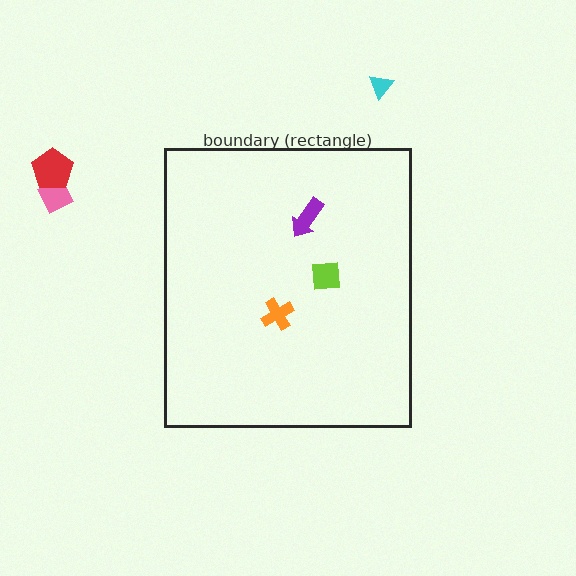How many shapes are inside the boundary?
3 inside, 3 outside.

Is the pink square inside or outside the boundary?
Outside.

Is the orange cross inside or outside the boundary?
Inside.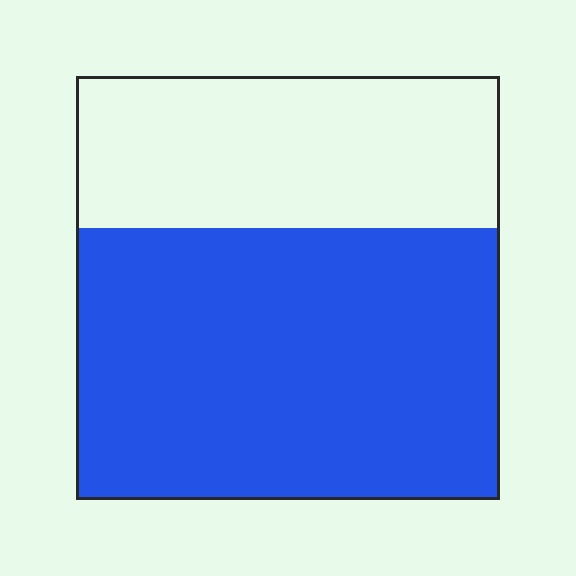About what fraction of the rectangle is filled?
About five eighths (5/8).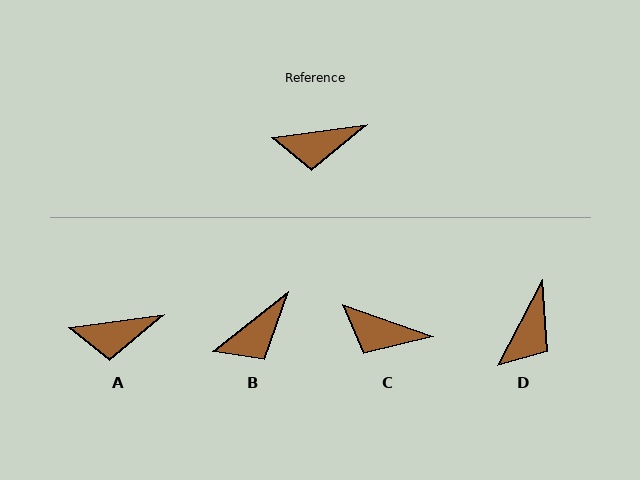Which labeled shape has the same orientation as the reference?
A.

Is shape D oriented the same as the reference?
No, it is off by about 54 degrees.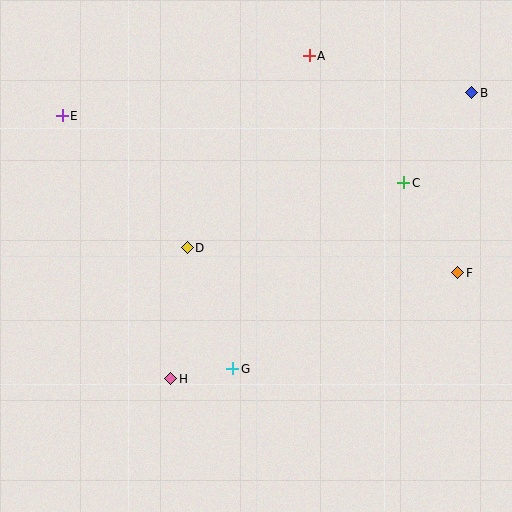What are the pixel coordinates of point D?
Point D is at (187, 248).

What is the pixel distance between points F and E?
The distance between F and E is 426 pixels.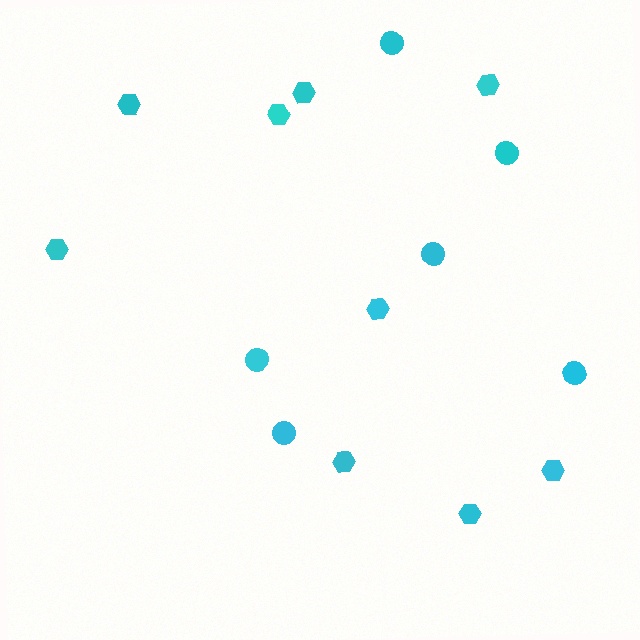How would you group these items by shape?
There are 2 groups: one group of circles (6) and one group of hexagons (9).